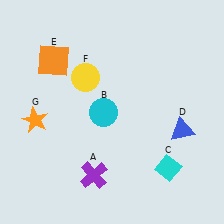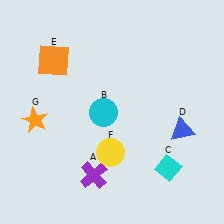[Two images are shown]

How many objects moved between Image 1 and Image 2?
1 object moved between the two images.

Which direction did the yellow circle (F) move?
The yellow circle (F) moved down.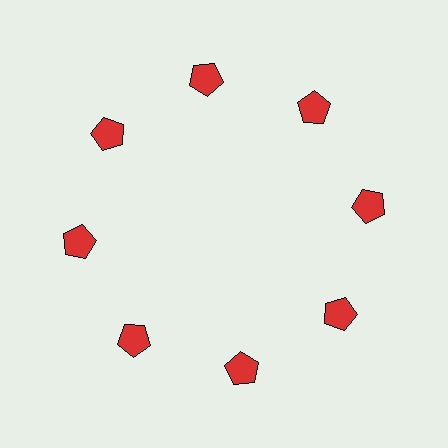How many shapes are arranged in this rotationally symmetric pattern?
There are 8 shapes, arranged in 8 groups of 1.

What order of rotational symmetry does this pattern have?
This pattern has 8-fold rotational symmetry.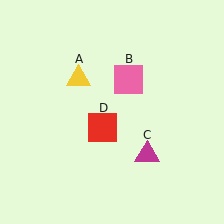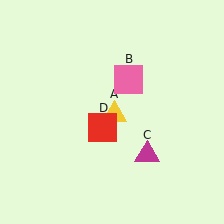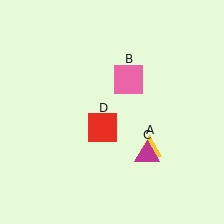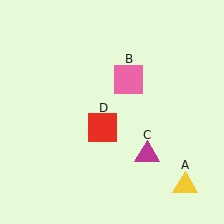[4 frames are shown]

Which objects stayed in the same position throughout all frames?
Pink square (object B) and magenta triangle (object C) and red square (object D) remained stationary.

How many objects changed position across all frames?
1 object changed position: yellow triangle (object A).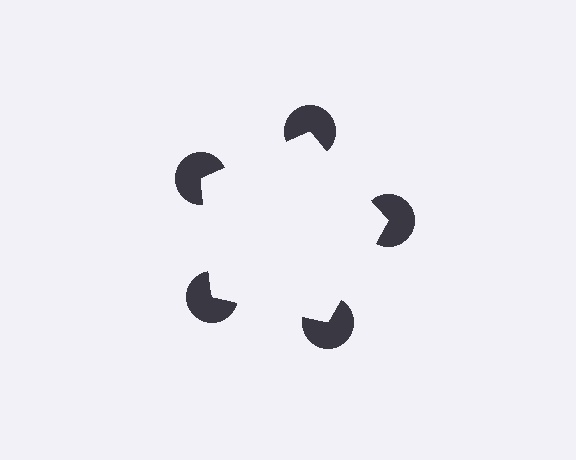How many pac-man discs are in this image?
There are 5 — one at each vertex of the illusory pentagon.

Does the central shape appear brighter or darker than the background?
It typically appears slightly brighter than the background, even though no actual brightness change is drawn.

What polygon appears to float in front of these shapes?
An illusory pentagon — its edges are inferred from the aligned wedge cuts in the pac-man discs, not physically drawn.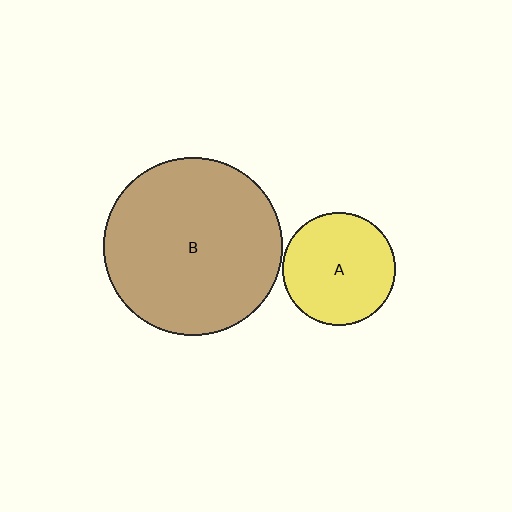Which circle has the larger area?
Circle B (brown).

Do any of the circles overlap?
No, none of the circles overlap.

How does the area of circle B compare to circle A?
Approximately 2.5 times.